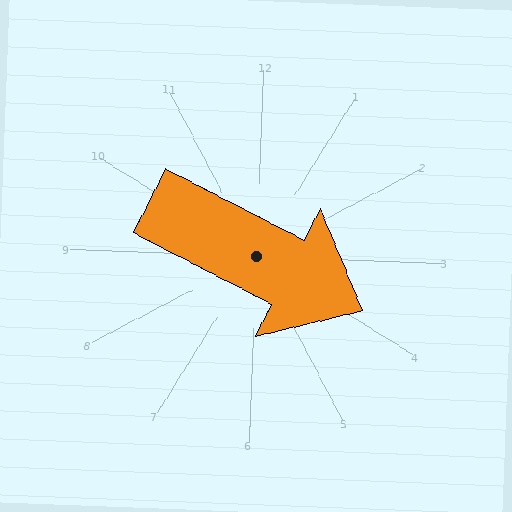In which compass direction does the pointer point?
Southeast.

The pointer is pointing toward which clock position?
Roughly 4 o'clock.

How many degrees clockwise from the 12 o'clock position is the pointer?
Approximately 115 degrees.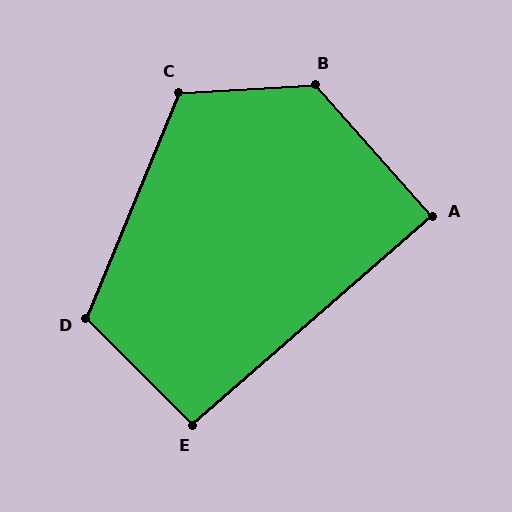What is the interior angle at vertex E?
Approximately 94 degrees (approximately right).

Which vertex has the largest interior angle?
B, at approximately 129 degrees.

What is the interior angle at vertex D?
Approximately 113 degrees (obtuse).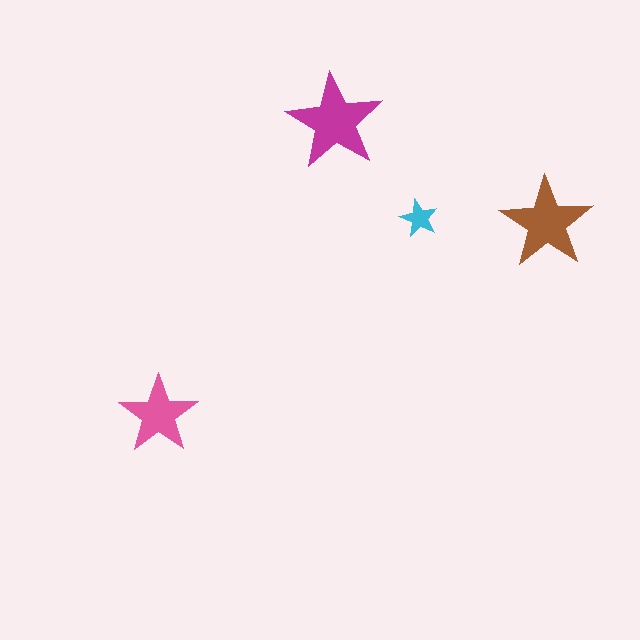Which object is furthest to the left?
The pink star is leftmost.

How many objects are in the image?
There are 4 objects in the image.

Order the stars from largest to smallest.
the magenta one, the brown one, the pink one, the cyan one.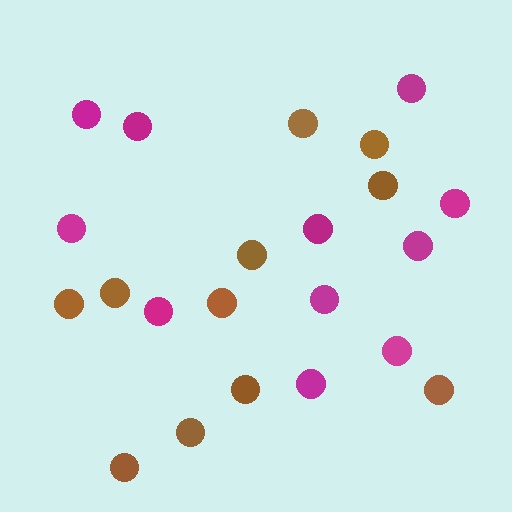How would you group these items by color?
There are 2 groups: one group of magenta circles (11) and one group of brown circles (11).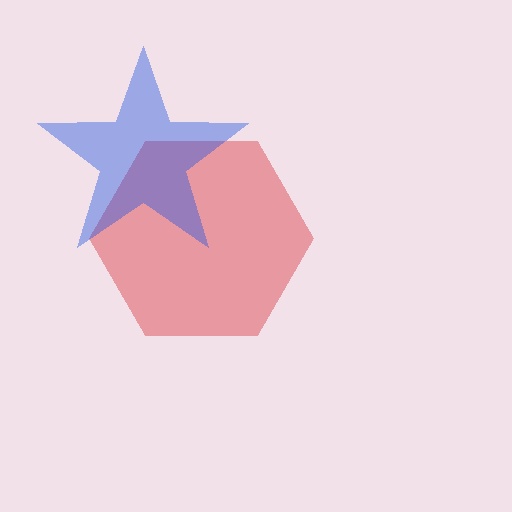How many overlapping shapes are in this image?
There are 2 overlapping shapes in the image.